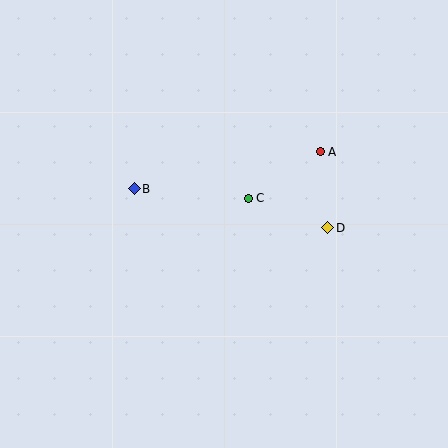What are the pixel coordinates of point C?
Point C is at (248, 198).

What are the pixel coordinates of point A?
Point A is at (320, 152).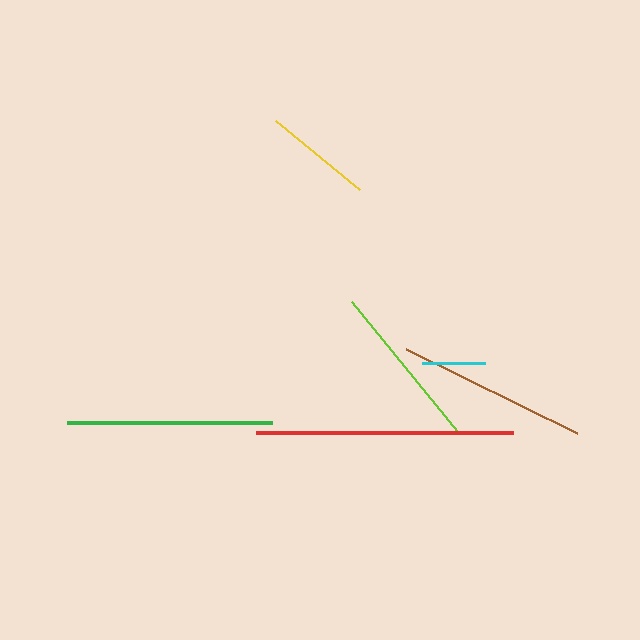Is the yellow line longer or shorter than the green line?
The green line is longer than the yellow line.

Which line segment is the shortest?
The cyan line is the shortest at approximately 63 pixels.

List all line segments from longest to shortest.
From longest to shortest: red, green, brown, lime, yellow, cyan.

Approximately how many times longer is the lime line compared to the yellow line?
The lime line is approximately 1.5 times the length of the yellow line.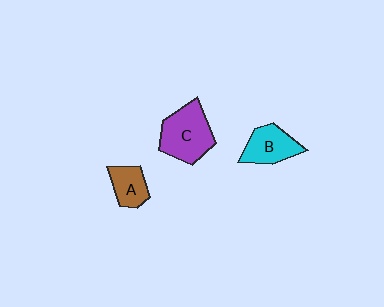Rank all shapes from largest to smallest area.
From largest to smallest: C (purple), B (cyan), A (brown).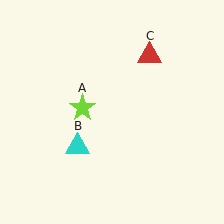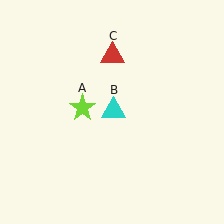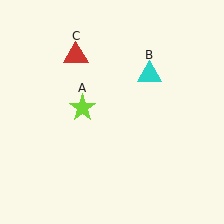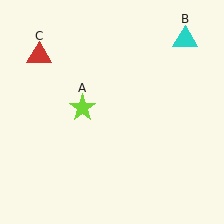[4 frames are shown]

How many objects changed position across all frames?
2 objects changed position: cyan triangle (object B), red triangle (object C).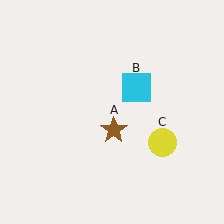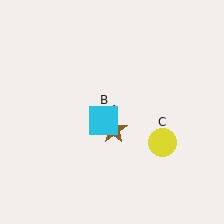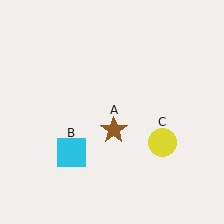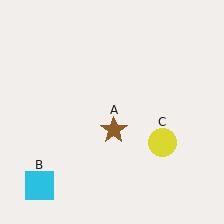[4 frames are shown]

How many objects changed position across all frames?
1 object changed position: cyan square (object B).